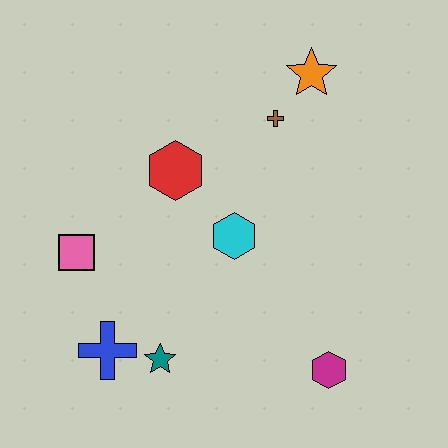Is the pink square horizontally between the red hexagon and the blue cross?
No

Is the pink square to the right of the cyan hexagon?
No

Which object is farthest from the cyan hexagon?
The orange star is farthest from the cyan hexagon.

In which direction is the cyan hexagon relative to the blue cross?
The cyan hexagon is to the right of the blue cross.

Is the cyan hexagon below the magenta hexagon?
No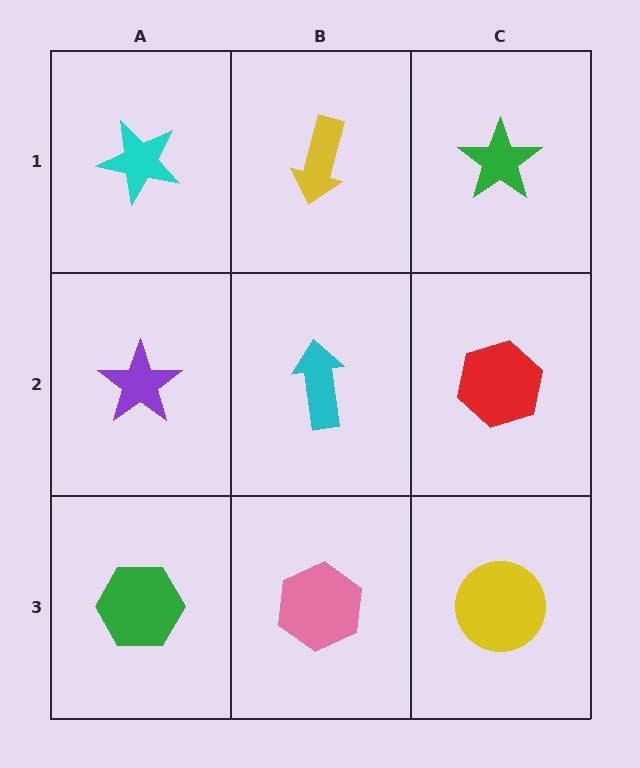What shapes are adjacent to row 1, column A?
A purple star (row 2, column A), a yellow arrow (row 1, column B).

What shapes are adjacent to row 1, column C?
A red hexagon (row 2, column C), a yellow arrow (row 1, column B).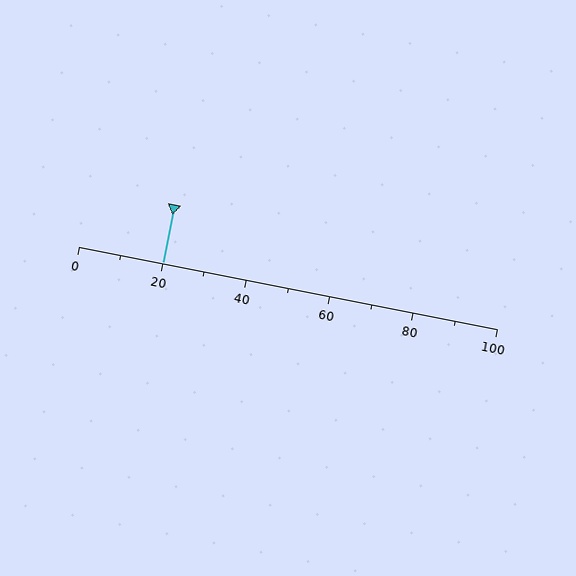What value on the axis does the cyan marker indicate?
The marker indicates approximately 20.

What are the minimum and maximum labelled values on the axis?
The axis runs from 0 to 100.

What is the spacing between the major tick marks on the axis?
The major ticks are spaced 20 apart.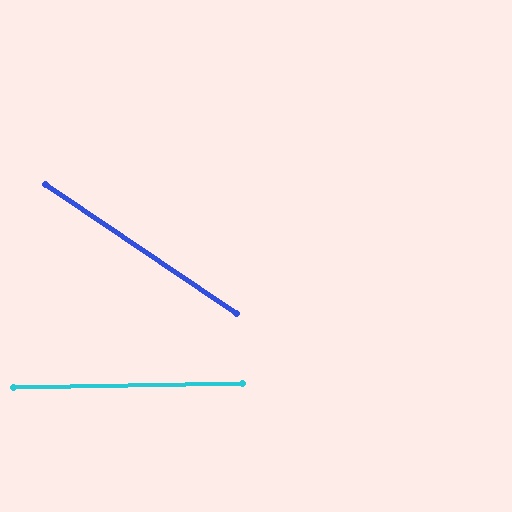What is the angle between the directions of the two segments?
Approximately 35 degrees.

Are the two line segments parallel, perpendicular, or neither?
Neither parallel nor perpendicular — they differ by about 35°.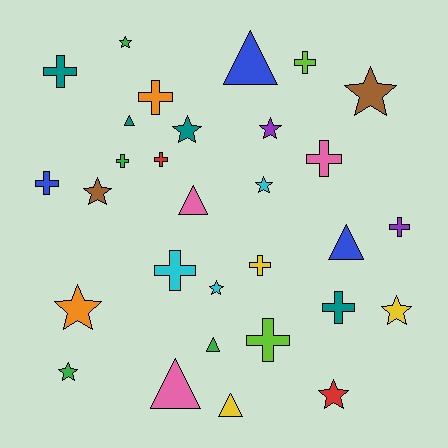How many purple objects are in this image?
There are 2 purple objects.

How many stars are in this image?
There are 11 stars.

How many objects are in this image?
There are 30 objects.